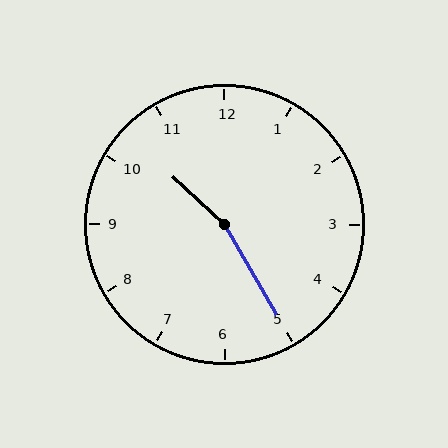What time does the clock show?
10:25.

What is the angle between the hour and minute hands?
Approximately 162 degrees.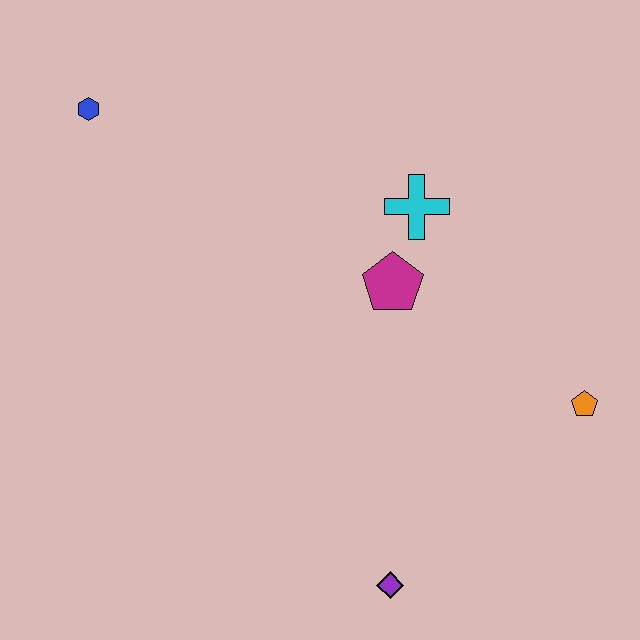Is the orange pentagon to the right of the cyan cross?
Yes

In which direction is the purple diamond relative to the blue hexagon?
The purple diamond is below the blue hexagon.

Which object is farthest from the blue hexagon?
The orange pentagon is farthest from the blue hexagon.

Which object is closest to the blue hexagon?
The cyan cross is closest to the blue hexagon.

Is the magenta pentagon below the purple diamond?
No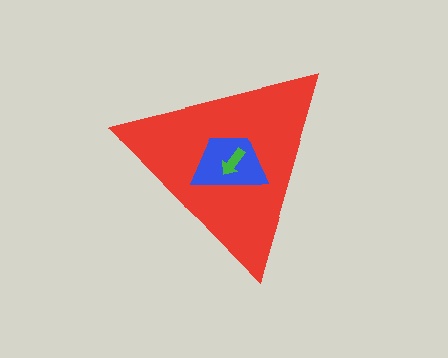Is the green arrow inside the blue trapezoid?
Yes.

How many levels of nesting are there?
3.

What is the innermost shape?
The green arrow.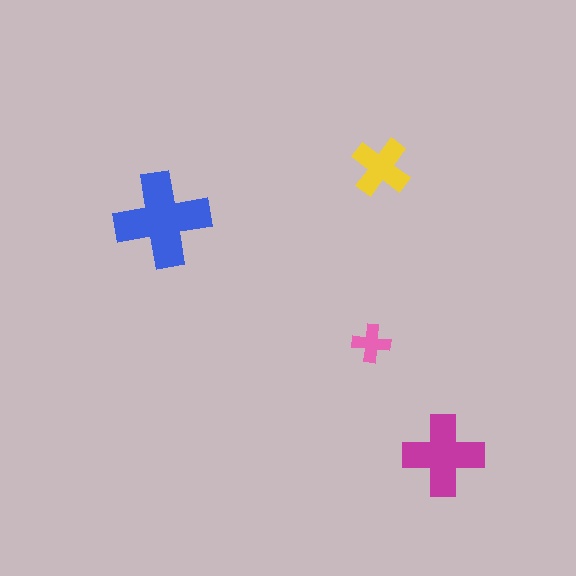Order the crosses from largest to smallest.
the blue one, the magenta one, the yellow one, the pink one.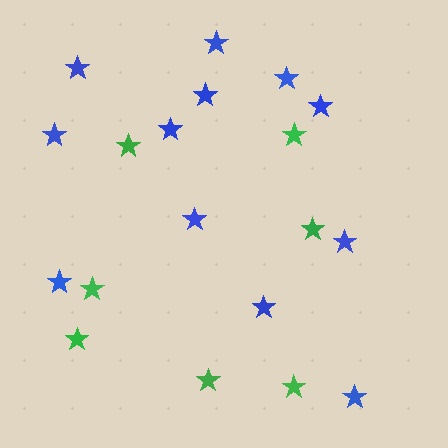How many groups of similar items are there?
There are 2 groups: one group of green stars (7) and one group of blue stars (12).